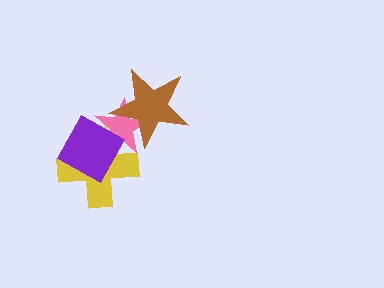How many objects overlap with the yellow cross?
2 objects overlap with the yellow cross.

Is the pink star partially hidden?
Yes, it is partially covered by another shape.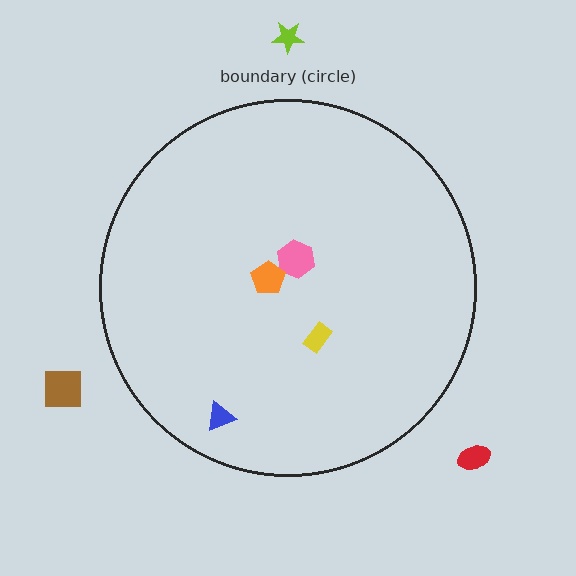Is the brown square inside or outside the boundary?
Outside.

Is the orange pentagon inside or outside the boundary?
Inside.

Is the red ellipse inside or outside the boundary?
Outside.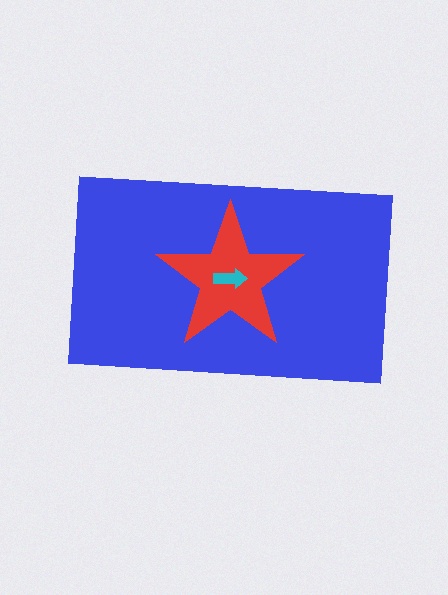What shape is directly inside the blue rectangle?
The red star.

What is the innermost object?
The cyan arrow.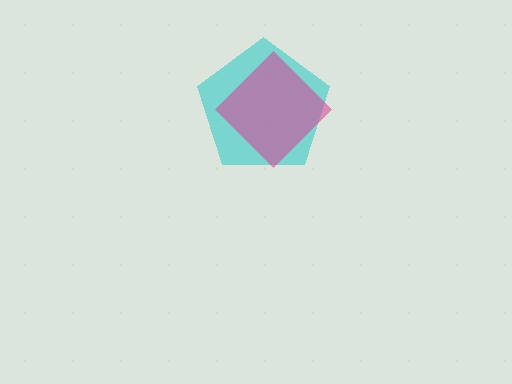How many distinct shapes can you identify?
There are 2 distinct shapes: a cyan pentagon, a magenta diamond.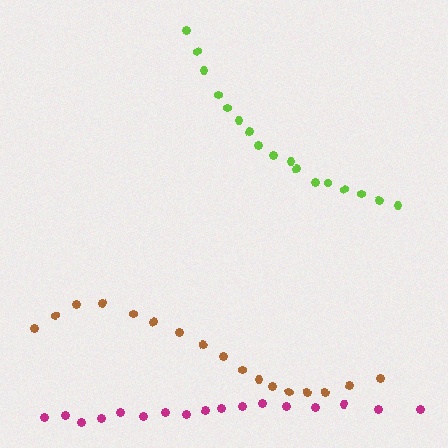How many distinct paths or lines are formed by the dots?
There are 3 distinct paths.